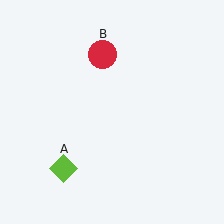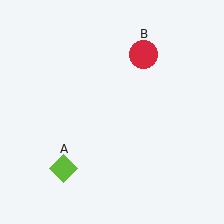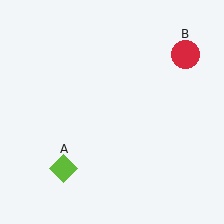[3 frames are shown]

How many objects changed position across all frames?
1 object changed position: red circle (object B).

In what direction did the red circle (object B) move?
The red circle (object B) moved right.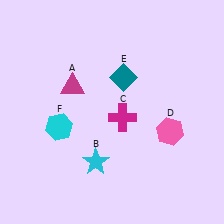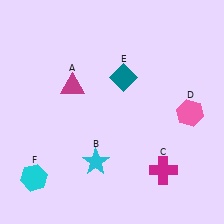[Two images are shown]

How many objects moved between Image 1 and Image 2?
3 objects moved between the two images.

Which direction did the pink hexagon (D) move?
The pink hexagon (D) moved right.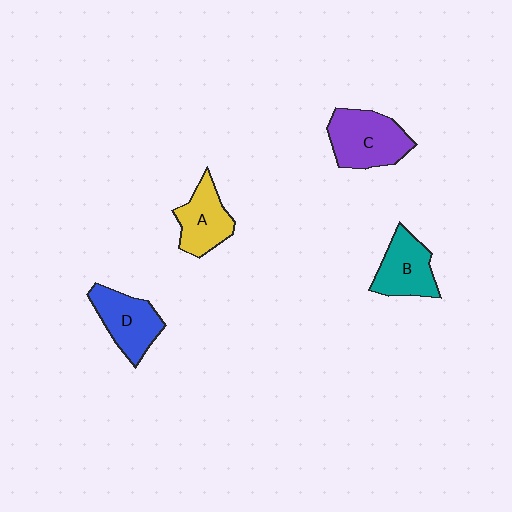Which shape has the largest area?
Shape C (purple).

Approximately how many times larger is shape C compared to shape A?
Approximately 1.3 times.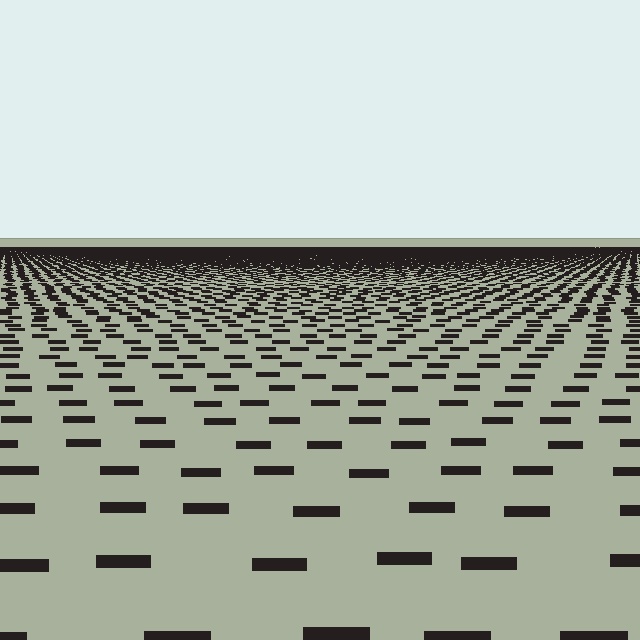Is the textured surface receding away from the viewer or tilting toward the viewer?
The surface is receding away from the viewer. Texture elements get smaller and denser toward the top.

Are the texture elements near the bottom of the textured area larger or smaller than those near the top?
Larger. Near the bottom, elements are closer to the viewer and appear at a bigger on-screen size.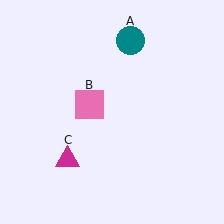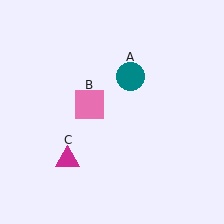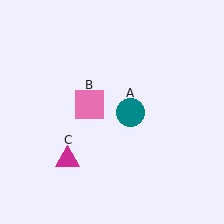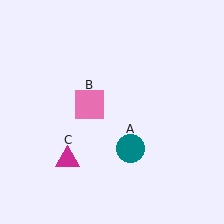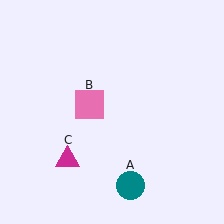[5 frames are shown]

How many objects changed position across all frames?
1 object changed position: teal circle (object A).